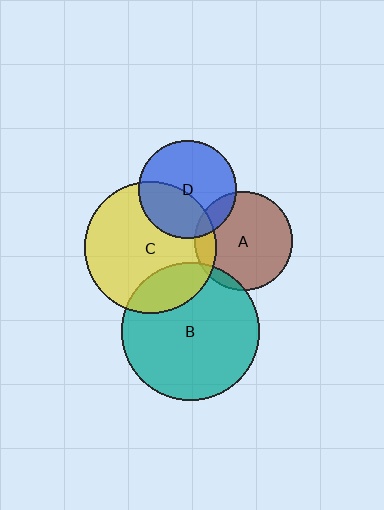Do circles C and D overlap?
Yes.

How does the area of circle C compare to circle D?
Approximately 1.8 times.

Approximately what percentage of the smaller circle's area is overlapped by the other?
Approximately 40%.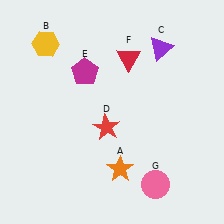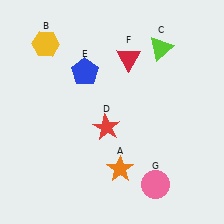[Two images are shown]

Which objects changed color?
C changed from purple to lime. E changed from magenta to blue.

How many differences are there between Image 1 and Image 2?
There are 2 differences between the two images.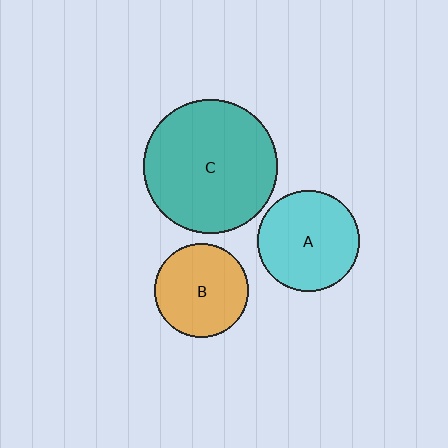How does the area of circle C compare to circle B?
Approximately 2.0 times.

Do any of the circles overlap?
No, none of the circles overlap.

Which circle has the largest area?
Circle C (teal).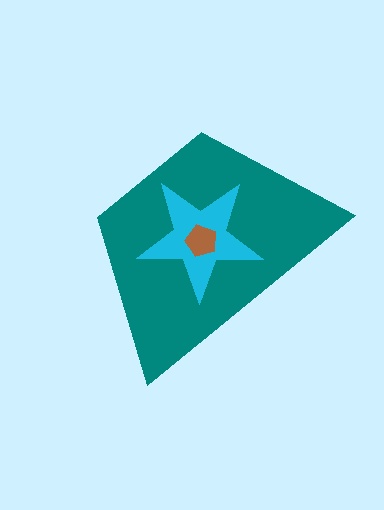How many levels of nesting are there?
3.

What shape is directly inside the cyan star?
The brown pentagon.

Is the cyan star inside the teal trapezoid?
Yes.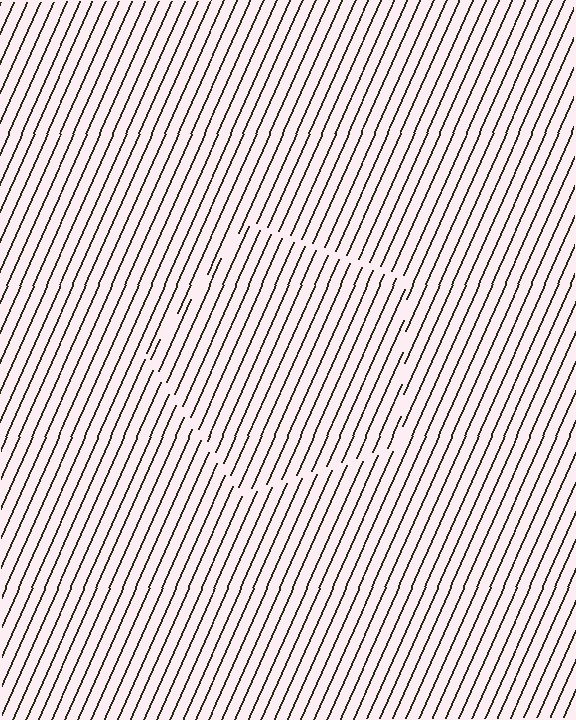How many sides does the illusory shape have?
5 sides — the line-ends trace a pentagon.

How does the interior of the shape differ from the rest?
The interior of the shape contains the same grating, shifted by half a period — the contour is defined by the phase discontinuity where line-ends from the inner and outer gratings abut.